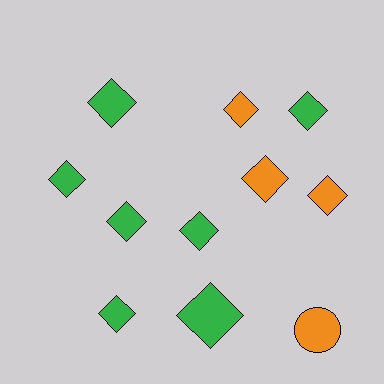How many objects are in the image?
There are 11 objects.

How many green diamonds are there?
There are 7 green diamonds.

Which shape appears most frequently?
Diamond, with 10 objects.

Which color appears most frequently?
Green, with 7 objects.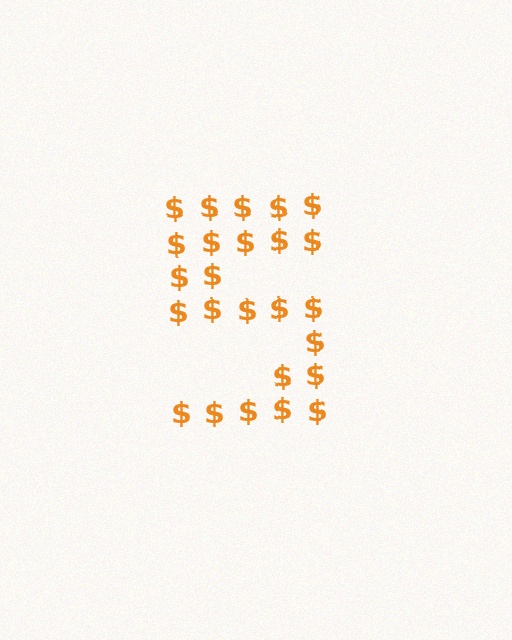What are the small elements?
The small elements are dollar signs.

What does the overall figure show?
The overall figure shows the digit 5.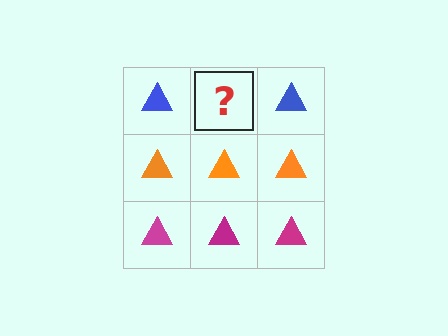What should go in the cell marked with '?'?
The missing cell should contain a blue triangle.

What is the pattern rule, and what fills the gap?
The rule is that each row has a consistent color. The gap should be filled with a blue triangle.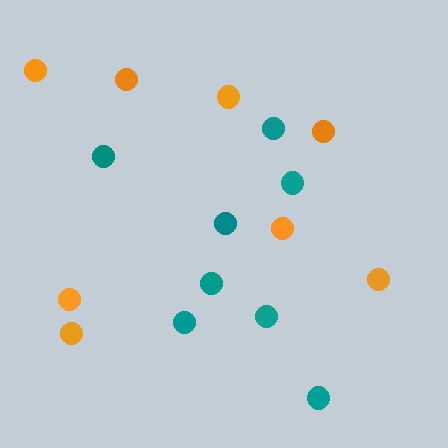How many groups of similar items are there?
There are 2 groups: one group of teal circles (8) and one group of orange circles (8).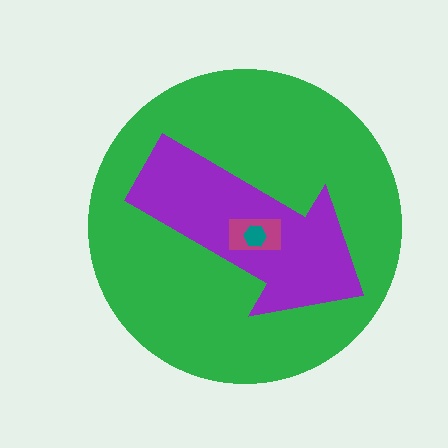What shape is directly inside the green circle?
The purple arrow.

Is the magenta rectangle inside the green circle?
Yes.